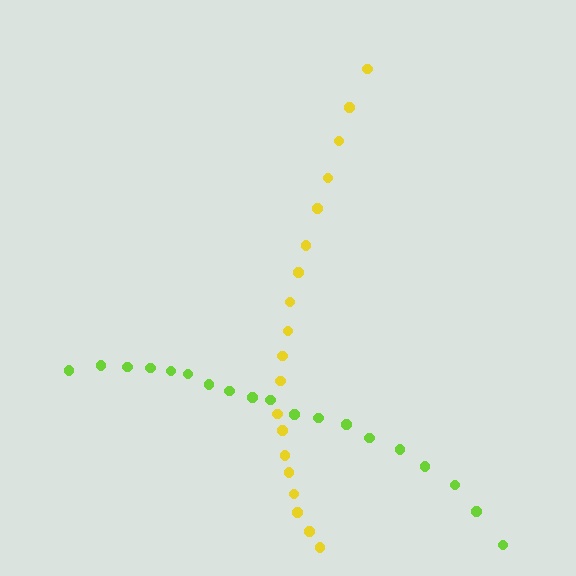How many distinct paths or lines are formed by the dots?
There are 2 distinct paths.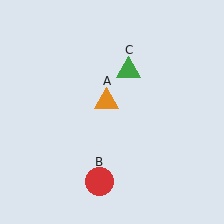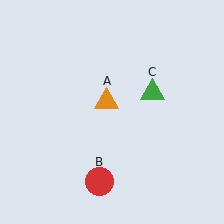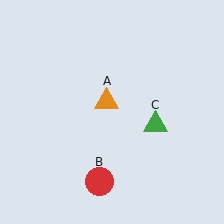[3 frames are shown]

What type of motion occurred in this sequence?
The green triangle (object C) rotated clockwise around the center of the scene.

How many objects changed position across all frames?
1 object changed position: green triangle (object C).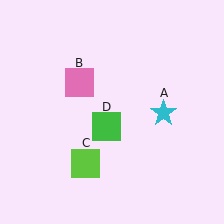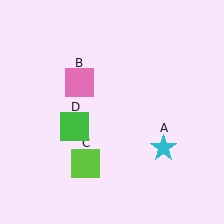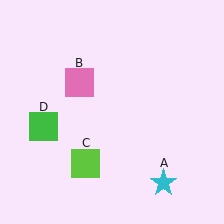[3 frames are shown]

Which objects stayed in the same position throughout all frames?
Pink square (object B) and lime square (object C) remained stationary.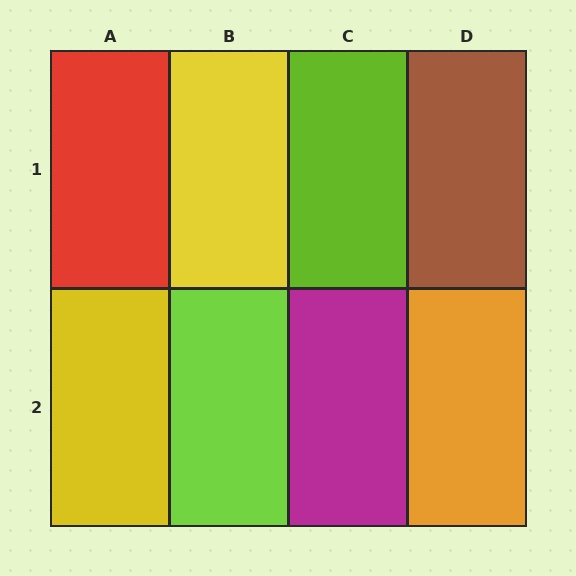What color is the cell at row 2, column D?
Orange.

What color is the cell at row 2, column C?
Magenta.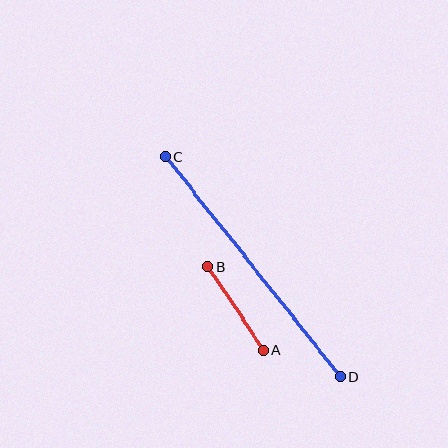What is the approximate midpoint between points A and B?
The midpoint is at approximately (235, 308) pixels.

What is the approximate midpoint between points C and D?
The midpoint is at approximately (252, 267) pixels.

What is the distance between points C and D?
The distance is approximately 281 pixels.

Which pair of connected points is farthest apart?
Points C and D are farthest apart.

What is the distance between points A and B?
The distance is approximately 100 pixels.